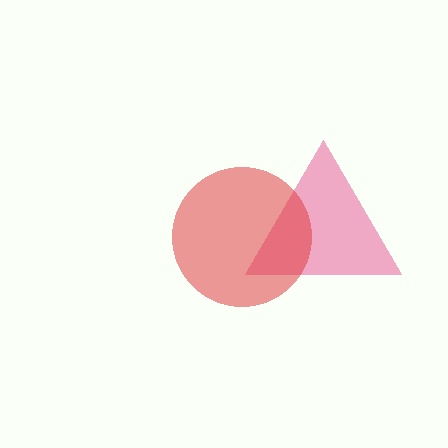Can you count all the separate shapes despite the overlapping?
Yes, there are 2 separate shapes.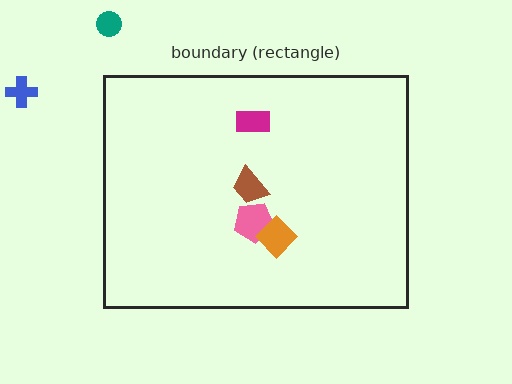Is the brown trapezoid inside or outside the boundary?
Inside.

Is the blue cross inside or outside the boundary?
Outside.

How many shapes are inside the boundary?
4 inside, 2 outside.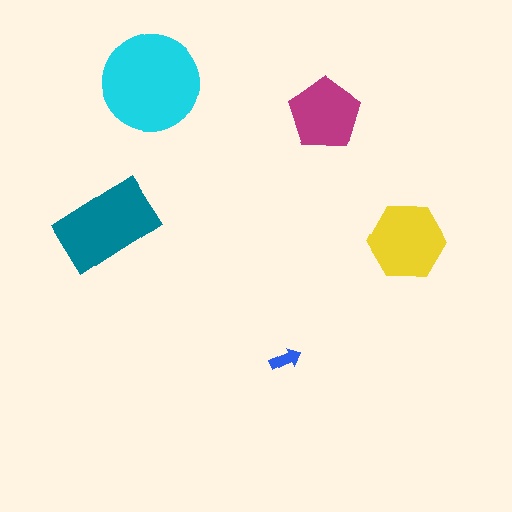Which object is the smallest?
The blue arrow.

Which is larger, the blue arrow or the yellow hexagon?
The yellow hexagon.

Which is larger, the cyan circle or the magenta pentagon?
The cyan circle.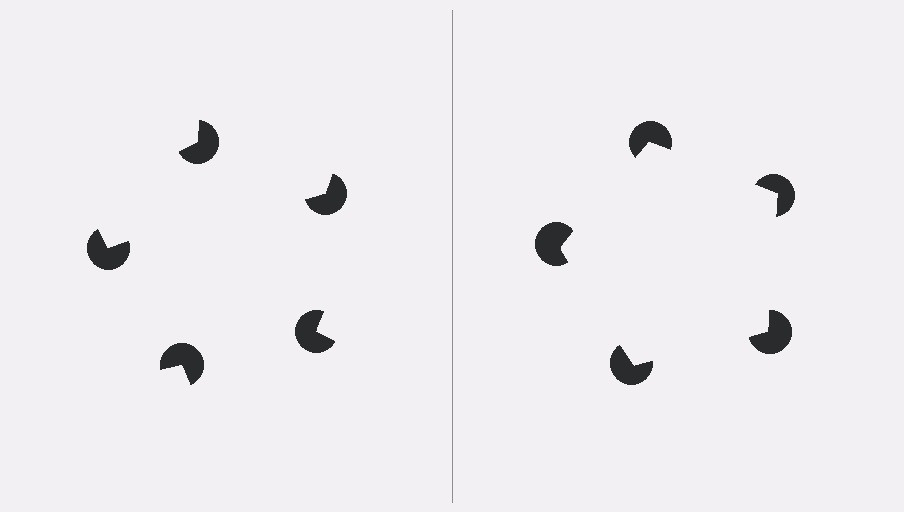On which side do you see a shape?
An illusory pentagon appears on the right side. On the left side the wedge cuts are rotated, so no coherent shape forms.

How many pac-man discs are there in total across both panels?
10 — 5 on each side.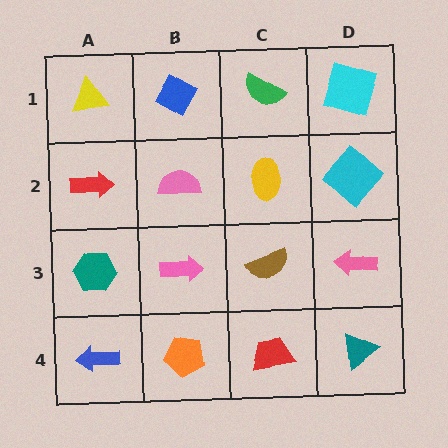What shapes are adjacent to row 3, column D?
A cyan diamond (row 2, column D), a teal triangle (row 4, column D), a brown semicircle (row 3, column C).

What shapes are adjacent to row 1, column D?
A cyan diamond (row 2, column D), a green semicircle (row 1, column C).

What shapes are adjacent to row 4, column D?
A pink arrow (row 3, column D), a red trapezoid (row 4, column C).